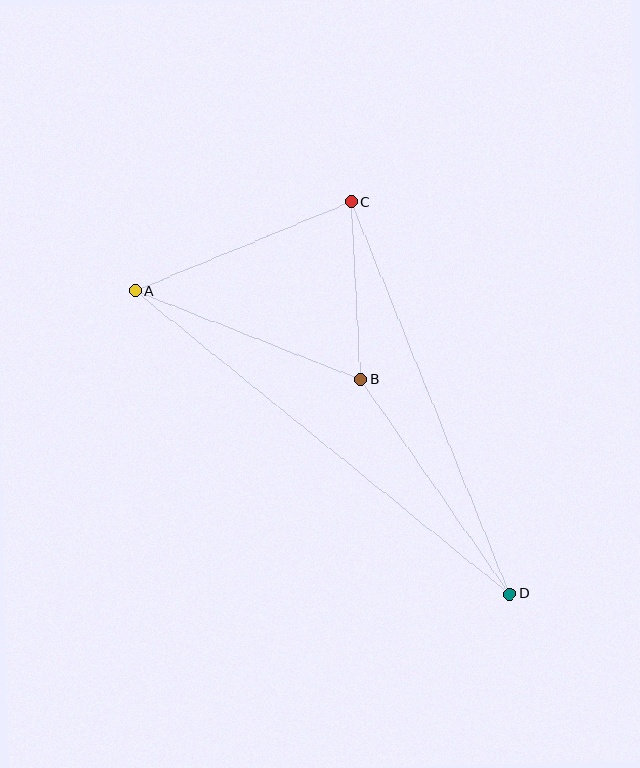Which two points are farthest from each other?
Points A and D are farthest from each other.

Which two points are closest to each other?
Points B and C are closest to each other.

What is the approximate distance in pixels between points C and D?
The distance between C and D is approximately 423 pixels.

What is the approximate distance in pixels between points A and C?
The distance between A and C is approximately 234 pixels.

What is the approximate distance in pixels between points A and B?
The distance between A and B is approximately 242 pixels.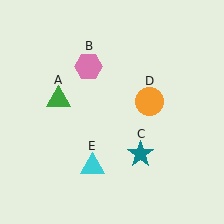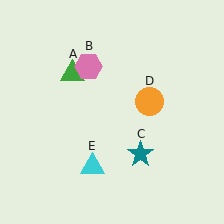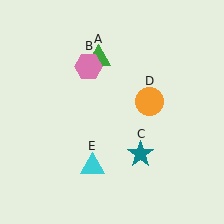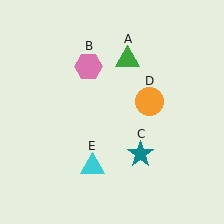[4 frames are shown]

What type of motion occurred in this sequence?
The green triangle (object A) rotated clockwise around the center of the scene.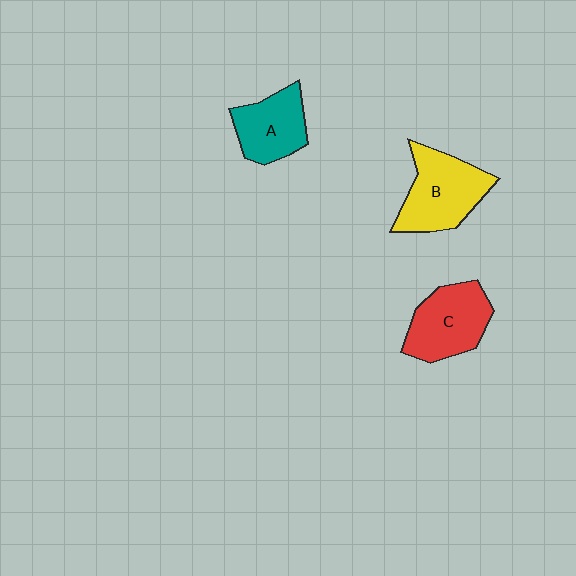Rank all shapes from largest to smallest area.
From largest to smallest: B (yellow), C (red), A (teal).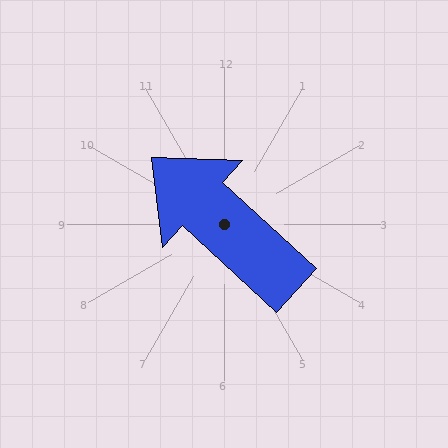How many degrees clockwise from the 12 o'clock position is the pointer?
Approximately 312 degrees.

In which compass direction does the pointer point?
Northwest.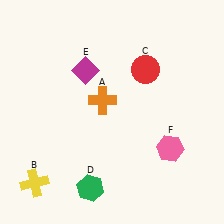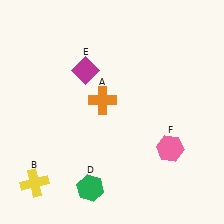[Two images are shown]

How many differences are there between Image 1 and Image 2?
There is 1 difference between the two images.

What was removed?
The red circle (C) was removed in Image 2.